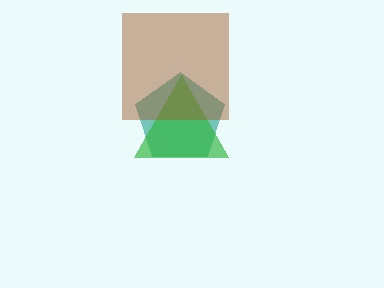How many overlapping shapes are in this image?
There are 3 overlapping shapes in the image.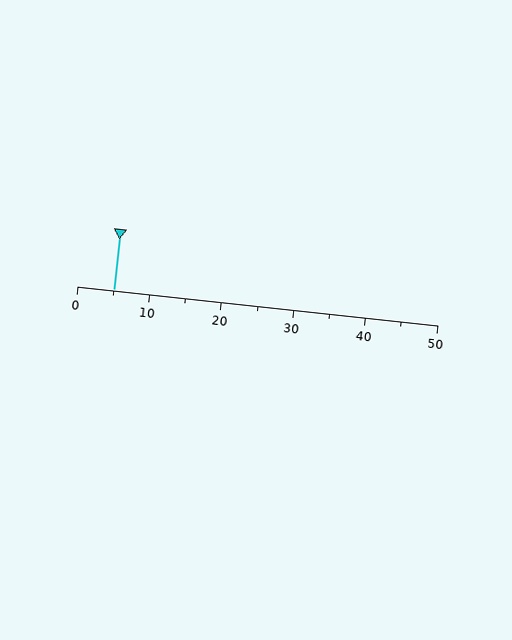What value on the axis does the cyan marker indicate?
The marker indicates approximately 5.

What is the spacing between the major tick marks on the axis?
The major ticks are spaced 10 apart.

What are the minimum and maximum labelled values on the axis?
The axis runs from 0 to 50.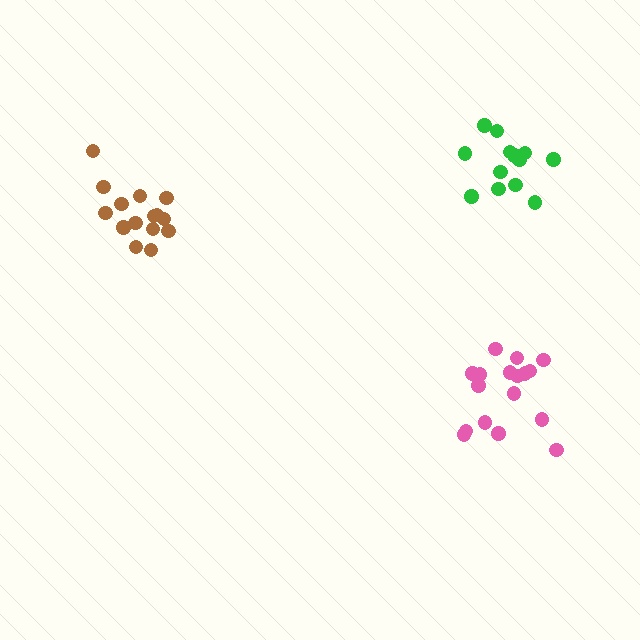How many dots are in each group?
Group 1: 13 dots, Group 2: 17 dots, Group 3: 15 dots (45 total).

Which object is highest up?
The green cluster is topmost.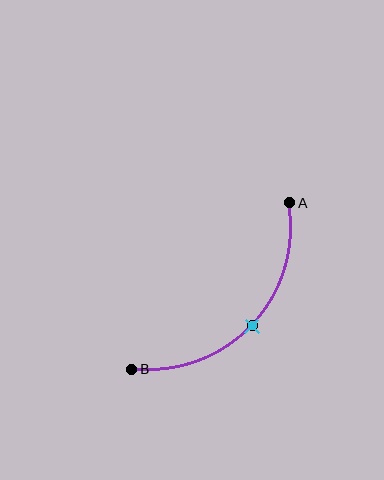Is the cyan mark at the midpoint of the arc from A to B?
Yes. The cyan mark lies on the arc at equal arc-length from both A and B — it is the arc midpoint.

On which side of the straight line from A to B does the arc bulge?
The arc bulges below and to the right of the straight line connecting A and B.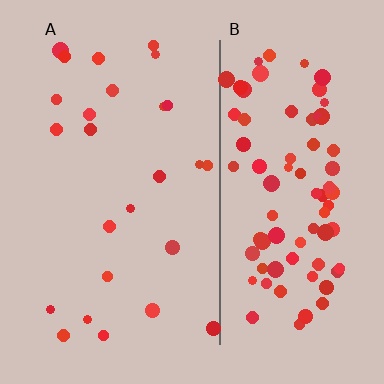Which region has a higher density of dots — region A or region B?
B (the right).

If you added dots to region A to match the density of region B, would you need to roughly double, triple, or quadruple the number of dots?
Approximately triple.